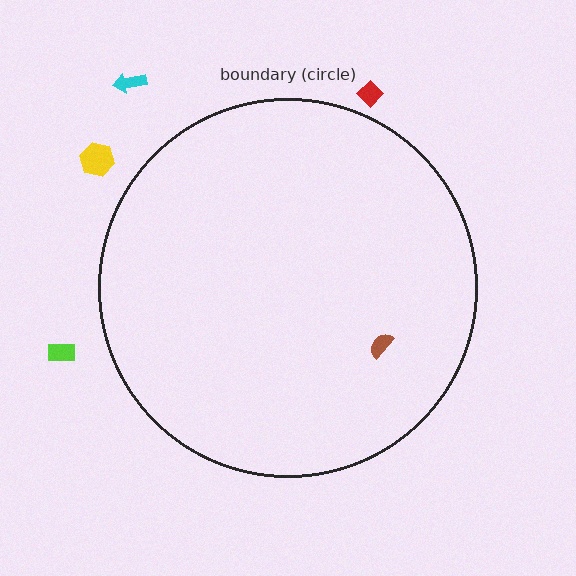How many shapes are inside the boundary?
1 inside, 4 outside.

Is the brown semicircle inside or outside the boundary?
Inside.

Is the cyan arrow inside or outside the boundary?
Outside.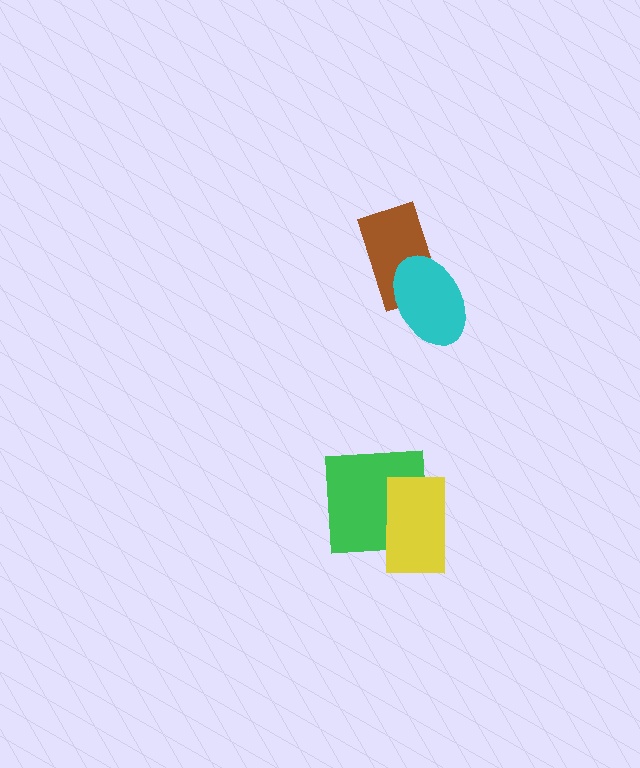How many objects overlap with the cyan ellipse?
1 object overlaps with the cyan ellipse.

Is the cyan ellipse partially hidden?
No, no other shape covers it.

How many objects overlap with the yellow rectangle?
1 object overlaps with the yellow rectangle.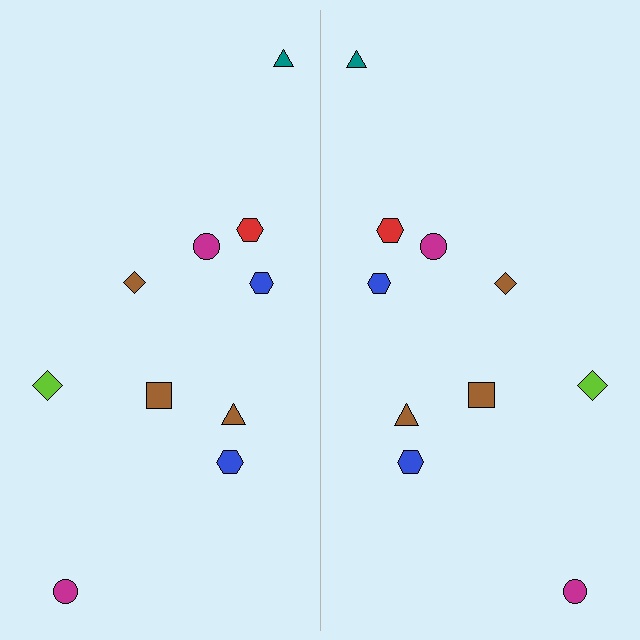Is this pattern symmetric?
Yes, this pattern has bilateral (reflection) symmetry.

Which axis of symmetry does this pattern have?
The pattern has a vertical axis of symmetry running through the center of the image.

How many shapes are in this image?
There are 20 shapes in this image.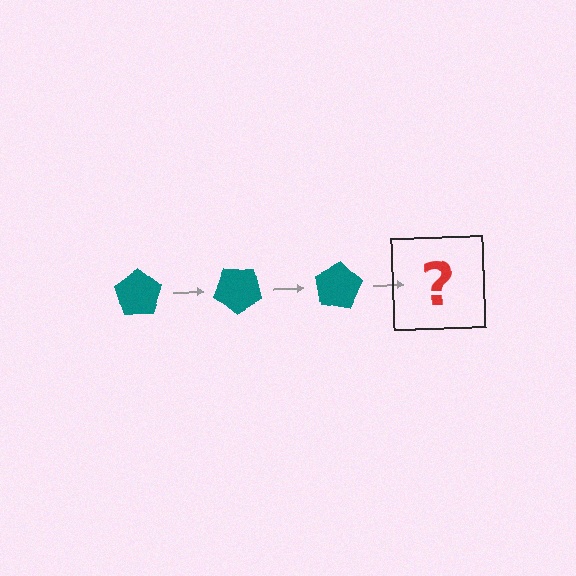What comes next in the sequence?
The next element should be a teal pentagon rotated 120 degrees.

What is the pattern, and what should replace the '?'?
The pattern is that the pentagon rotates 40 degrees each step. The '?' should be a teal pentagon rotated 120 degrees.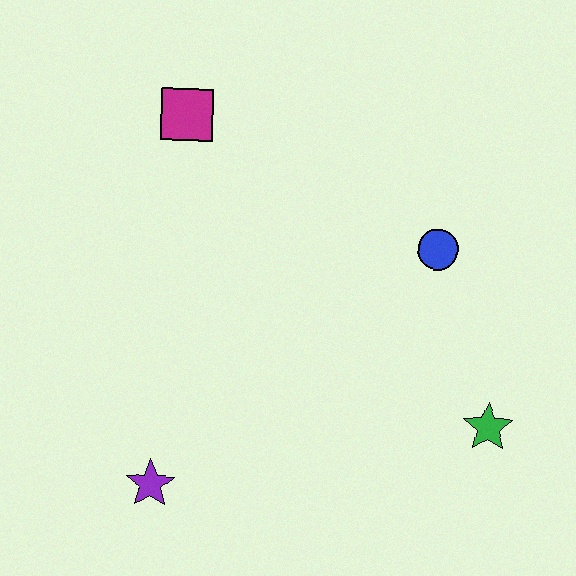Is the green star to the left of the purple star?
No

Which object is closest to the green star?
The blue circle is closest to the green star.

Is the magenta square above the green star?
Yes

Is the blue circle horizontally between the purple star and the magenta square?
No